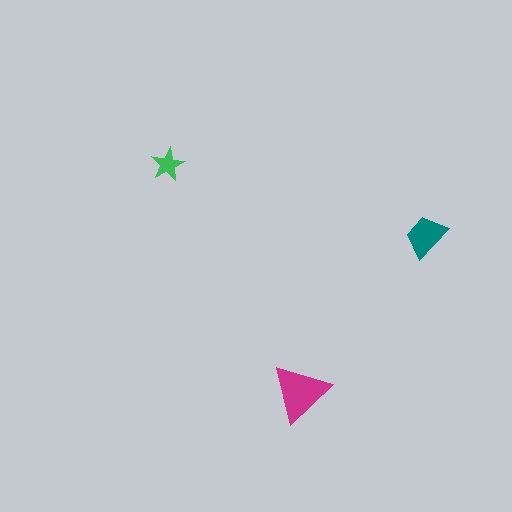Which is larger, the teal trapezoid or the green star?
The teal trapezoid.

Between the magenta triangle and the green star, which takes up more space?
The magenta triangle.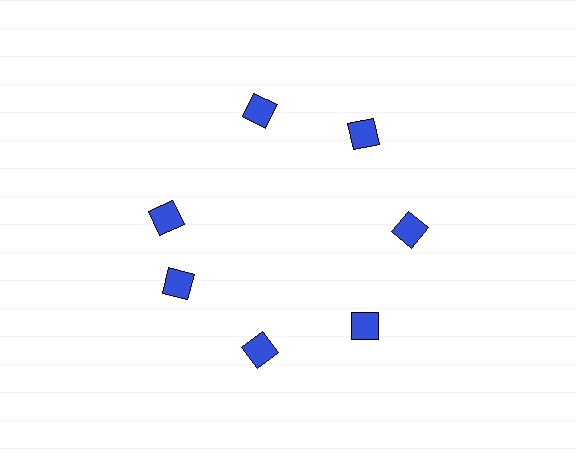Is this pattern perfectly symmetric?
No. The 7 blue squares are arranged in a ring, but one element near the 10 o'clock position is rotated out of alignment along the ring, breaking the 7-fold rotational symmetry.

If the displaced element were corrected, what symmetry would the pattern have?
It would have 7-fold rotational symmetry — the pattern would map onto itself every 51 degrees.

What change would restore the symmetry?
The symmetry would be restored by rotating it back into even spacing with its neighbors so that all 7 squares sit at equal angles and equal distance from the center.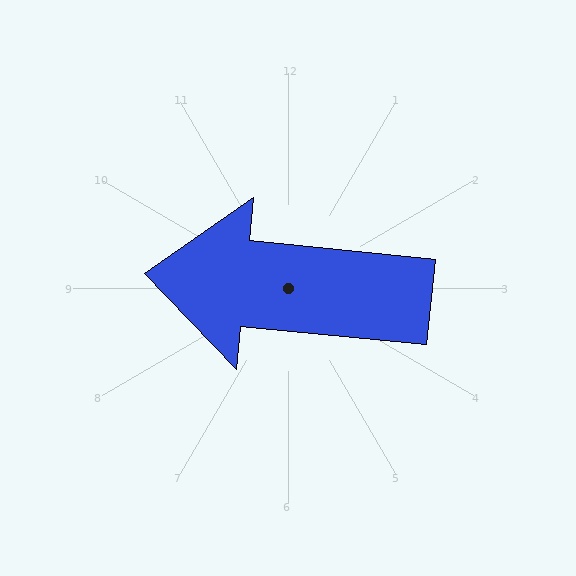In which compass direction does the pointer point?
West.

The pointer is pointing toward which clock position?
Roughly 9 o'clock.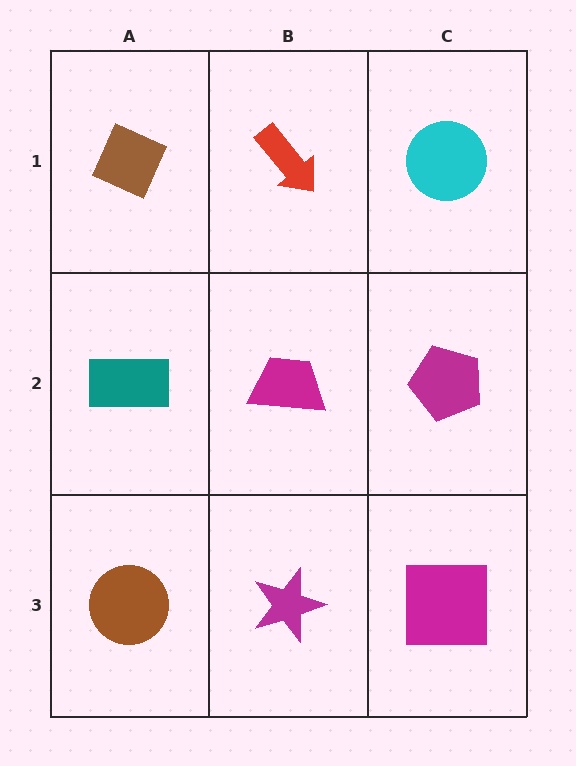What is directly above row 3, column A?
A teal rectangle.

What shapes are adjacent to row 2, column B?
A red arrow (row 1, column B), a magenta star (row 3, column B), a teal rectangle (row 2, column A), a magenta pentagon (row 2, column C).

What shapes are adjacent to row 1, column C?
A magenta pentagon (row 2, column C), a red arrow (row 1, column B).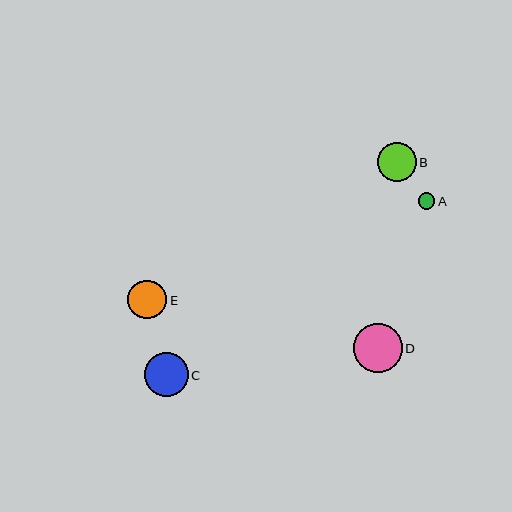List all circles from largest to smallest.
From largest to smallest: D, C, B, E, A.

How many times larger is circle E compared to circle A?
Circle E is approximately 2.4 times the size of circle A.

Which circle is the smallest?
Circle A is the smallest with a size of approximately 16 pixels.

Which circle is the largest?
Circle D is the largest with a size of approximately 49 pixels.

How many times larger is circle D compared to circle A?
Circle D is approximately 3.0 times the size of circle A.